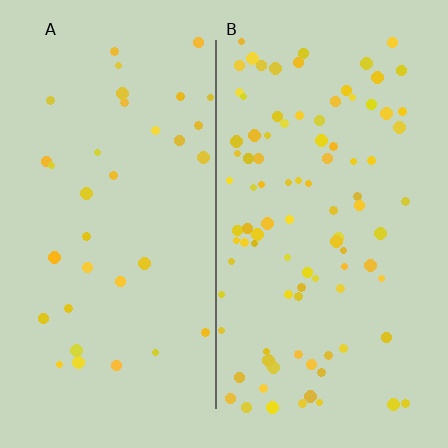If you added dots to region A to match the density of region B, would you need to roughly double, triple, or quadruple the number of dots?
Approximately triple.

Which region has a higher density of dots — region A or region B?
B (the right).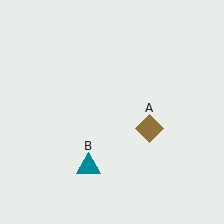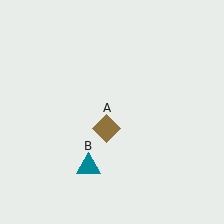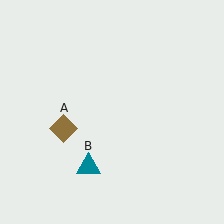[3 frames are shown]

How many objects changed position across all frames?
1 object changed position: brown diamond (object A).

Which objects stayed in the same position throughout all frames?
Teal triangle (object B) remained stationary.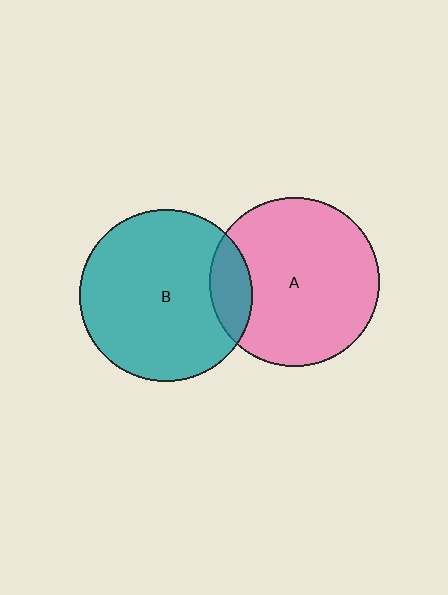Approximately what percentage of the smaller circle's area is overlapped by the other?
Approximately 15%.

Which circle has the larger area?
Circle B (teal).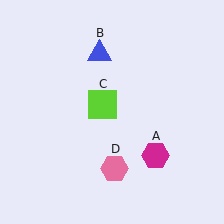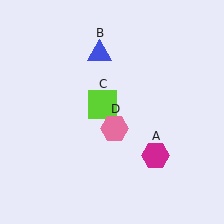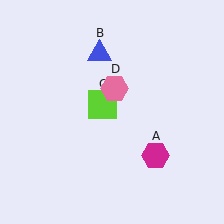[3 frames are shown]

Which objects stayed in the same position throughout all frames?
Magenta hexagon (object A) and blue triangle (object B) and lime square (object C) remained stationary.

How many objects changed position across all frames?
1 object changed position: pink hexagon (object D).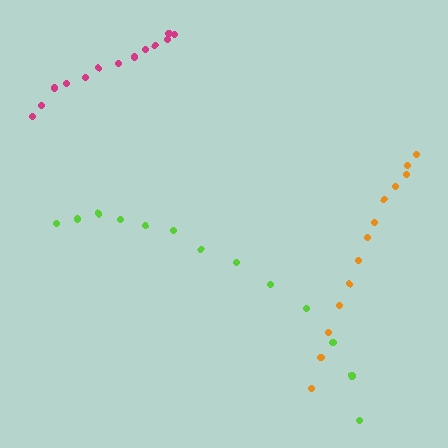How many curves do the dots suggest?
There are 3 distinct paths.